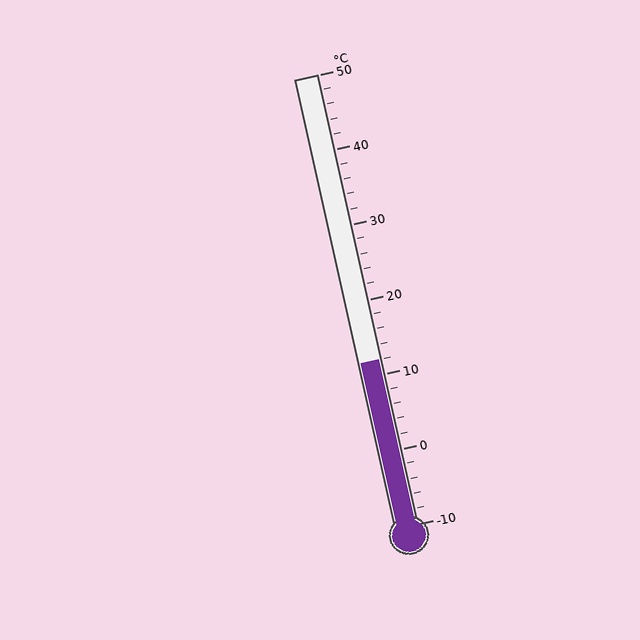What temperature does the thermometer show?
The thermometer shows approximately 12°C.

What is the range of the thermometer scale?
The thermometer scale ranges from -10°C to 50°C.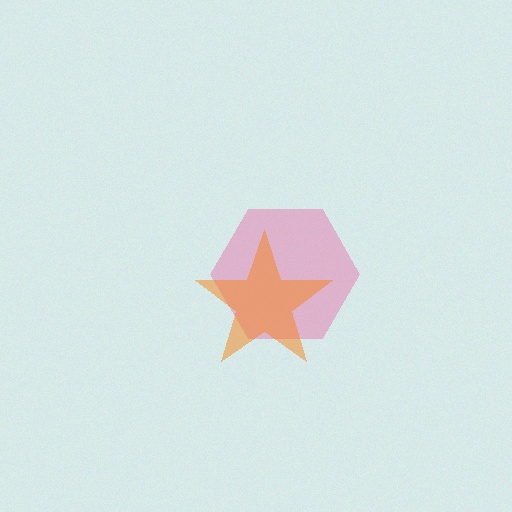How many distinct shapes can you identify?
There are 2 distinct shapes: a pink hexagon, an orange star.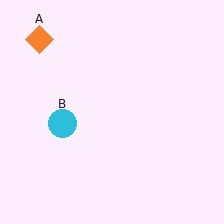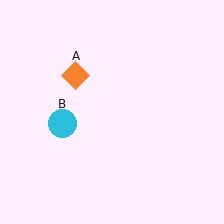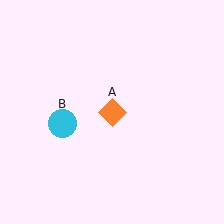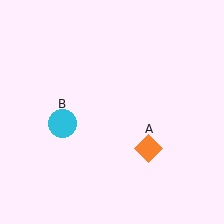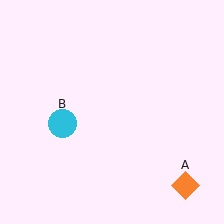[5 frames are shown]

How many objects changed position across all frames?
1 object changed position: orange diamond (object A).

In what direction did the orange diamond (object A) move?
The orange diamond (object A) moved down and to the right.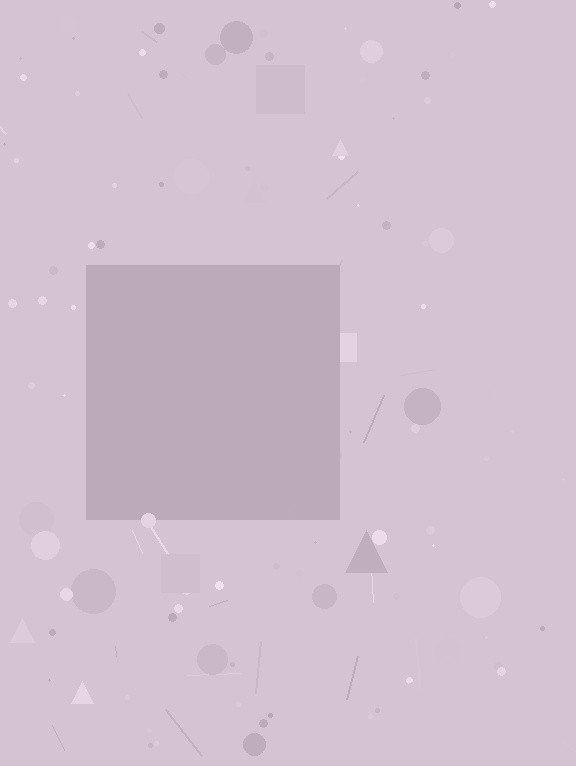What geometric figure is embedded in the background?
A square is embedded in the background.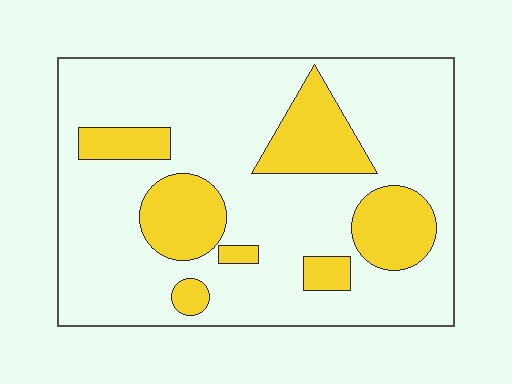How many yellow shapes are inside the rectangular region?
7.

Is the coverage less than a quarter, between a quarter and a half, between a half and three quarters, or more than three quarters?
Less than a quarter.